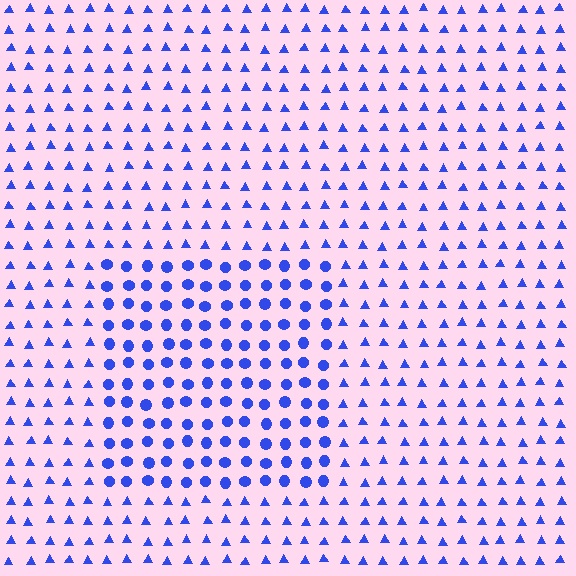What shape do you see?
I see a rectangle.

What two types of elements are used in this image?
The image uses circles inside the rectangle region and triangles outside it.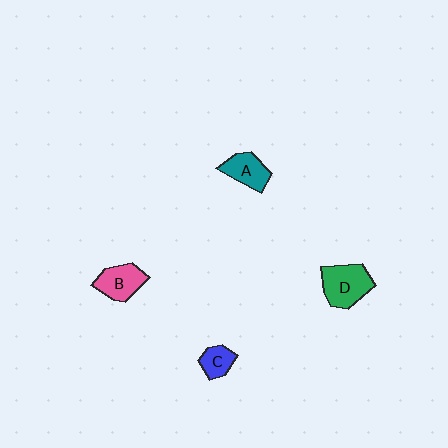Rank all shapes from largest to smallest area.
From largest to smallest: D (green), B (pink), A (teal), C (blue).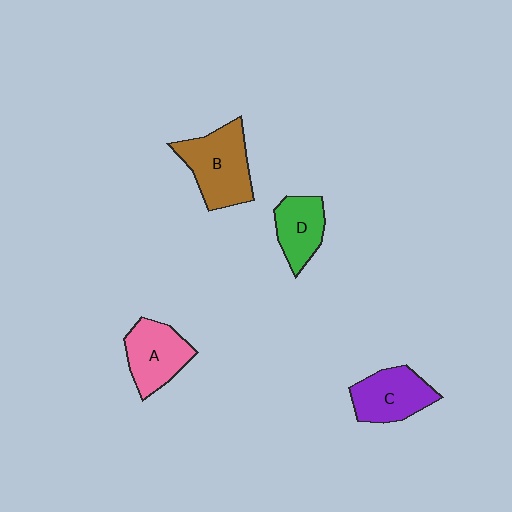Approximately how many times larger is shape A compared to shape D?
Approximately 1.2 times.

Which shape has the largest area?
Shape B (brown).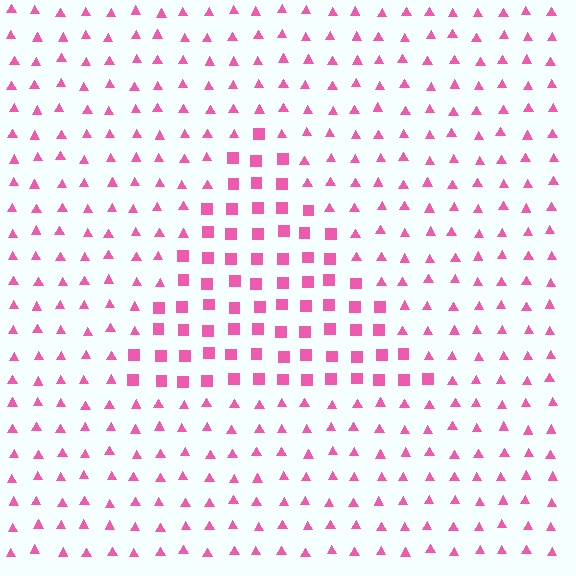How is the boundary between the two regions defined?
The boundary is defined by a change in element shape: squares inside vs. triangles outside. All elements share the same color and spacing.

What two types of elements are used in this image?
The image uses squares inside the triangle region and triangles outside it.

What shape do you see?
I see a triangle.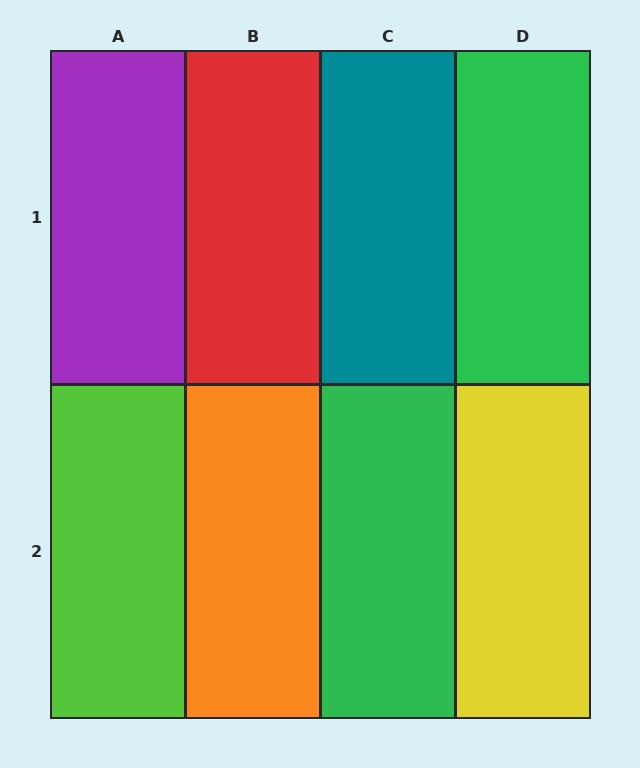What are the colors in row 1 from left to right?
Purple, red, teal, green.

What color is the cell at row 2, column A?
Lime.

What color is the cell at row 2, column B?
Orange.